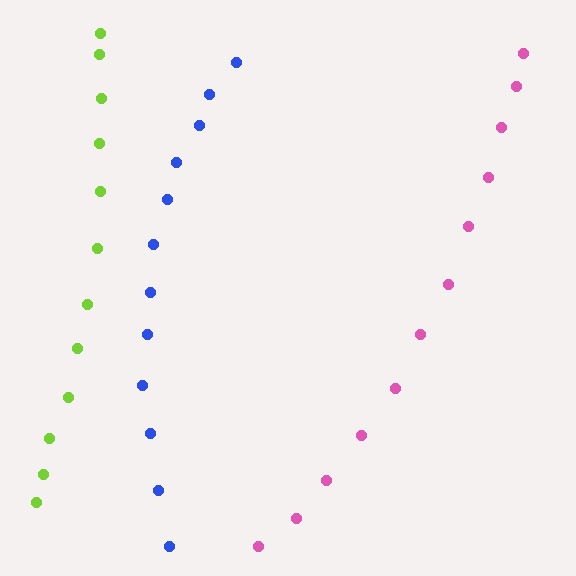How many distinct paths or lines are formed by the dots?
There are 3 distinct paths.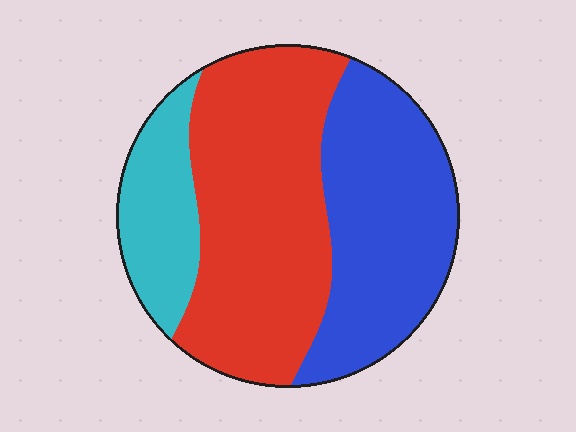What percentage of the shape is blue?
Blue takes up about three eighths (3/8) of the shape.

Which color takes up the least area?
Cyan, at roughly 15%.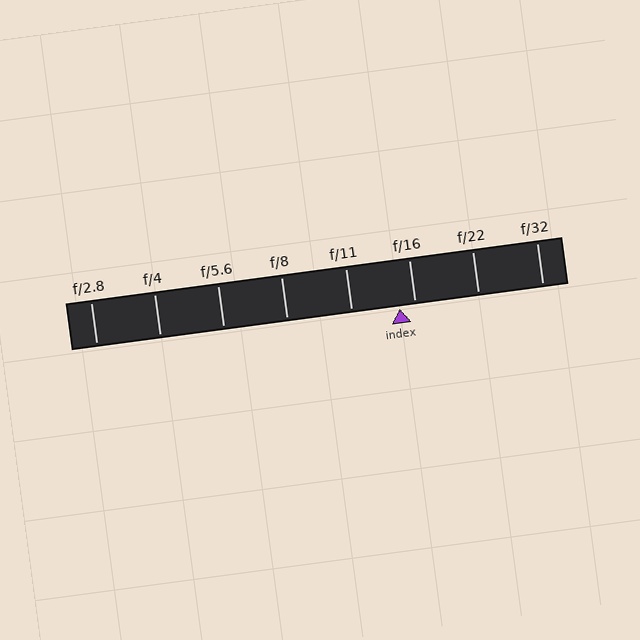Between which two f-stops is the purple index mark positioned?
The index mark is between f/11 and f/16.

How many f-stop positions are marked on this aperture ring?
There are 8 f-stop positions marked.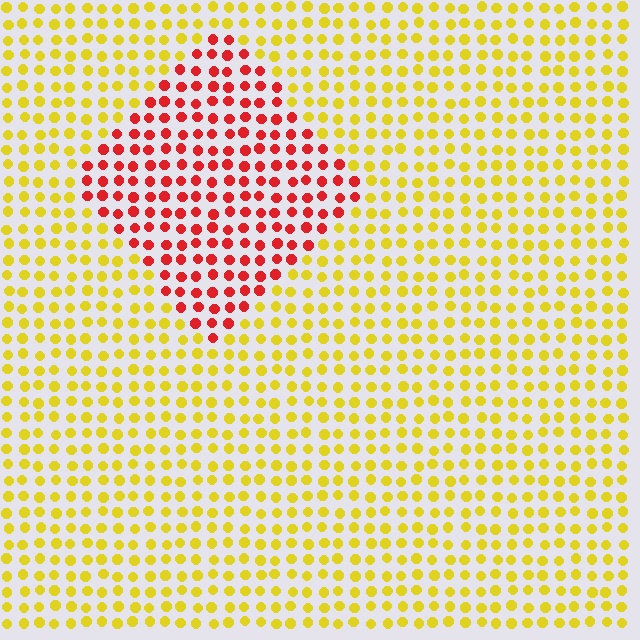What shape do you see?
I see a diamond.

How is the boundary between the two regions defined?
The boundary is defined purely by a slight shift in hue (about 58 degrees). Spacing, size, and orientation are identical on both sides.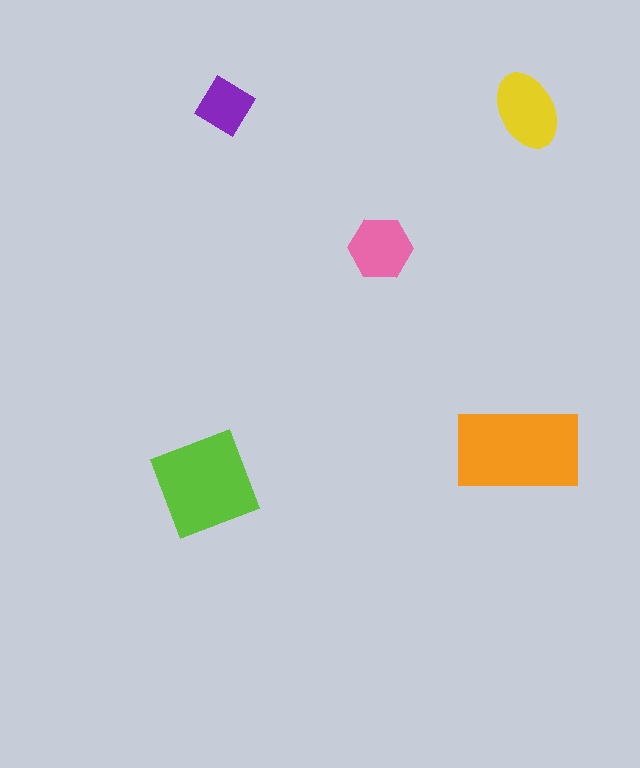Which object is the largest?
The orange rectangle.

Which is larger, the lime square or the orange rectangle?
The orange rectangle.